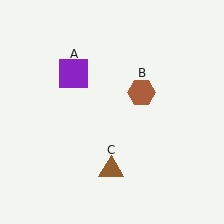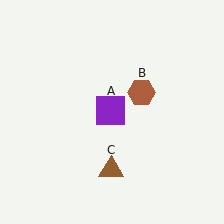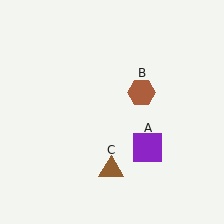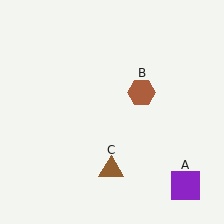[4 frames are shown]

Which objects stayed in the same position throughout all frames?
Brown hexagon (object B) and brown triangle (object C) remained stationary.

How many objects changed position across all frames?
1 object changed position: purple square (object A).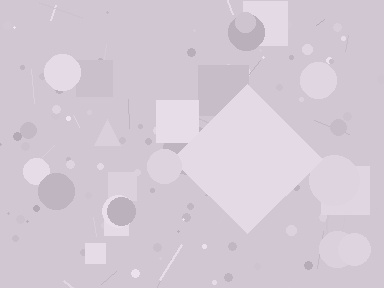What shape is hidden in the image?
A diamond is hidden in the image.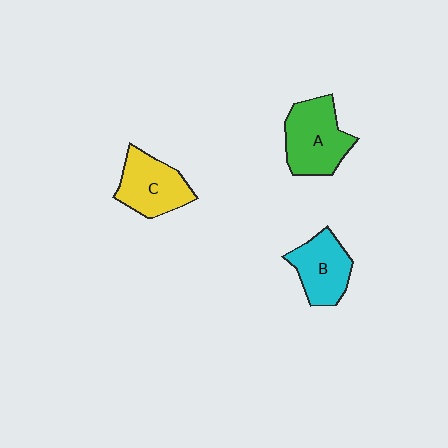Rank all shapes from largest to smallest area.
From largest to smallest: A (green), C (yellow), B (cyan).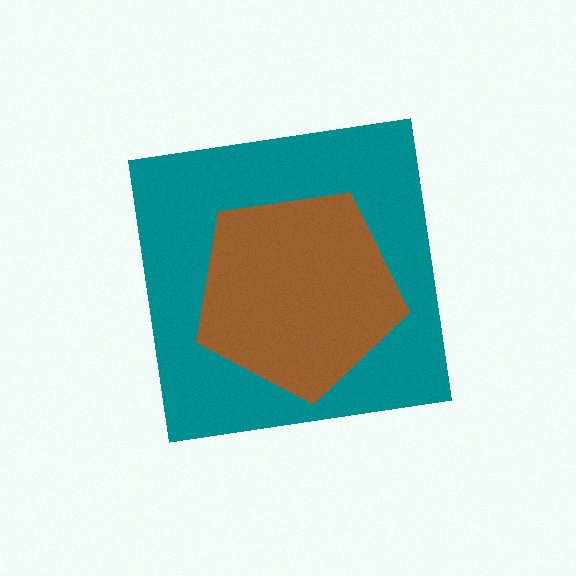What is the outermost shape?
The teal square.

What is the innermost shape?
The brown pentagon.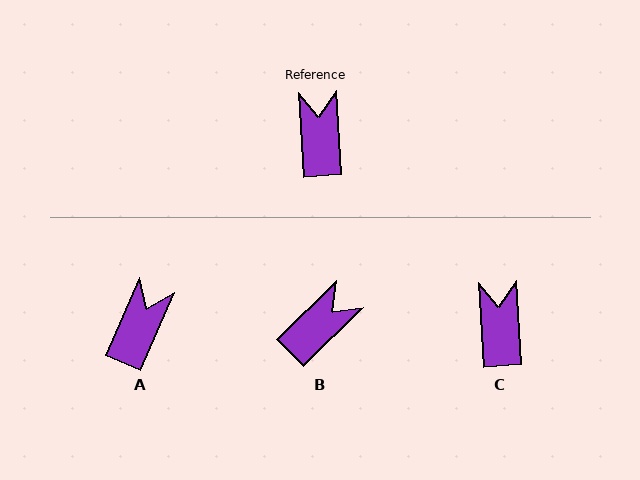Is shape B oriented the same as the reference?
No, it is off by about 49 degrees.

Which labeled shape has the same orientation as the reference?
C.